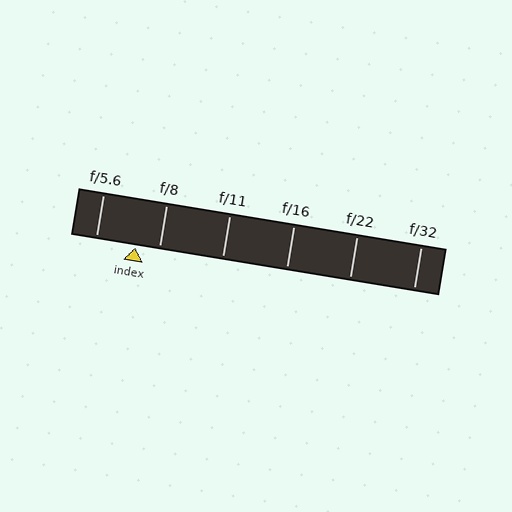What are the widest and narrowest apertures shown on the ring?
The widest aperture shown is f/5.6 and the narrowest is f/32.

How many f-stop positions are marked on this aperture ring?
There are 6 f-stop positions marked.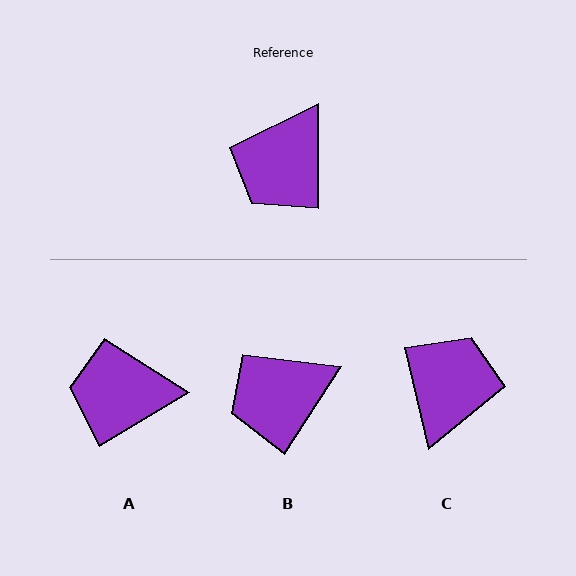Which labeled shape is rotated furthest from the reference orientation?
C, about 167 degrees away.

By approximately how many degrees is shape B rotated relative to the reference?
Approximately 33 degrees clockwise.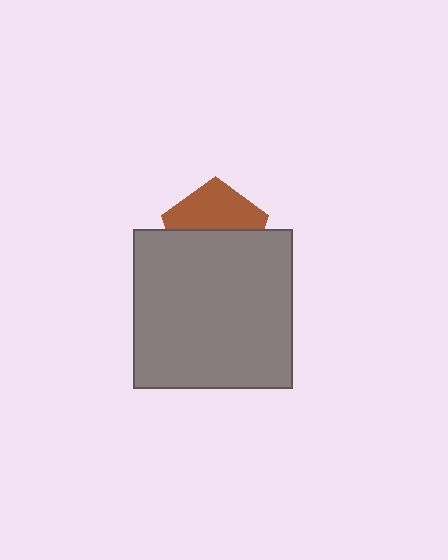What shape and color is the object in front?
The object in front is a gray square.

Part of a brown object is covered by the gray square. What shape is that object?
It is a pentagon.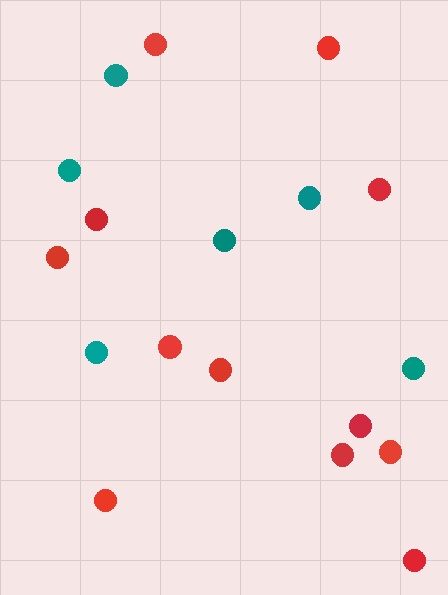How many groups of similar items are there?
There are 2 groups: one group of red circles (12) and one group of teal circles (6).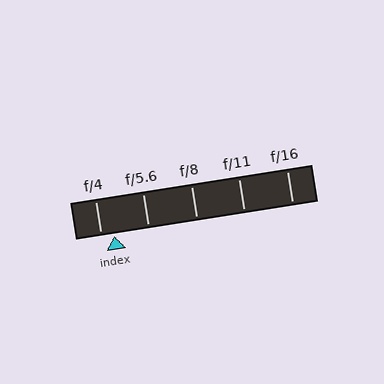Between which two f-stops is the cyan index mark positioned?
The index mark is between f/4 and f/5.6.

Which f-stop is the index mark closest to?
The index mark is closest to f/4.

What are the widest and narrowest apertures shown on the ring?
The widest aperture shown is f/4 and the narrowest is f/16.